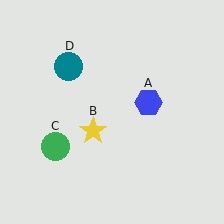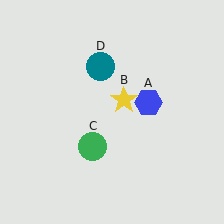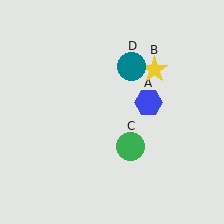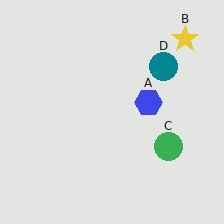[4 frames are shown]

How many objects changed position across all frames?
3 objects changed position: yellow star (object B), green circle (object C), teal circle (object D).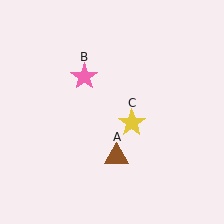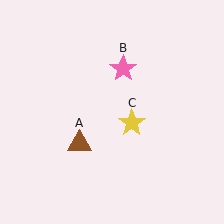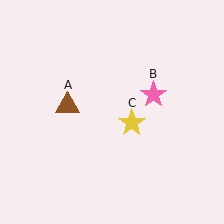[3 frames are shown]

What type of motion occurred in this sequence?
The brown triangle (object A), pink star (object B) rotated clockwise around the center of the scene.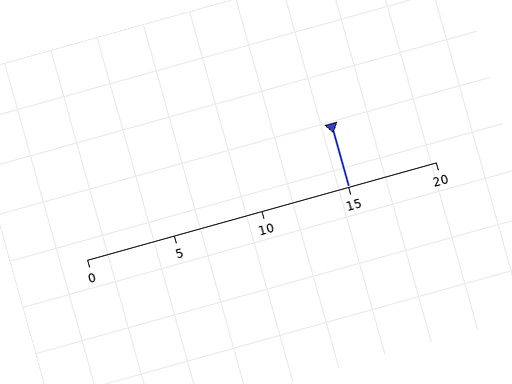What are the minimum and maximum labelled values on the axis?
The axis runs from 0 to 20.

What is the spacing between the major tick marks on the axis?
The major ticks are spaced 5 apart.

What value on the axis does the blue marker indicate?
The marker indicates approximately 15.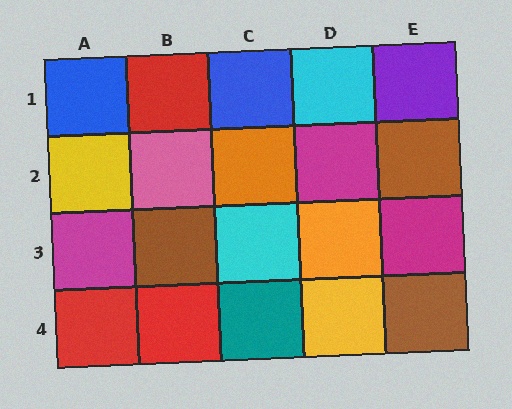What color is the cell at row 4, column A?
Red.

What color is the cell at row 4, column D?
Yellow.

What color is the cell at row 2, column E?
Brown.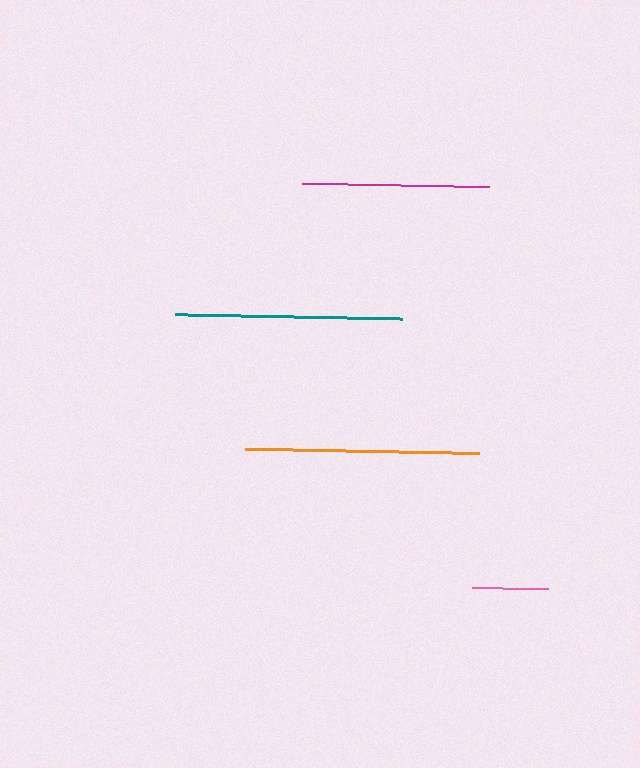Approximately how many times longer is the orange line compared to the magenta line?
The orange line is approximately 1.2 times the length of the magenta line.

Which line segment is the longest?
The orange line is the longest at approximately 234 pixels.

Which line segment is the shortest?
The pink line is the shortest at approximately 76 pixels.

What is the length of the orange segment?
The orange segment is approximately 234 pixels long.